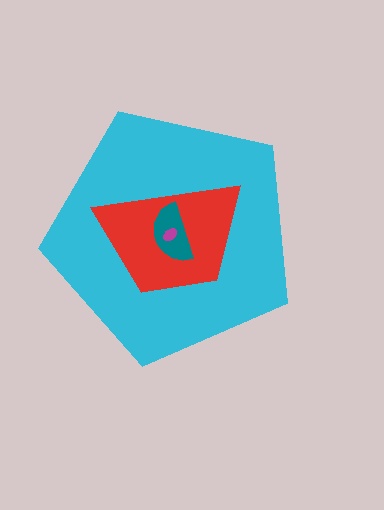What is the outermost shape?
The cyan pentagon.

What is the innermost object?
The magenta ellipse.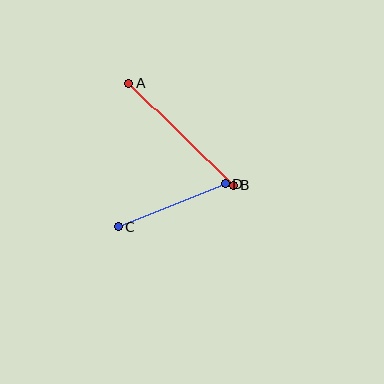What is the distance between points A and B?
The distance is approximately 145 pixels.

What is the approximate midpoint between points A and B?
The midpoint is at approximately (181, 134) pixels.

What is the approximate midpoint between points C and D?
The midpoint is at approximately (172, 205) pixels.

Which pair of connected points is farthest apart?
Points A and B are farthest apart.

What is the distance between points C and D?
The distance is approximately 115 pixels.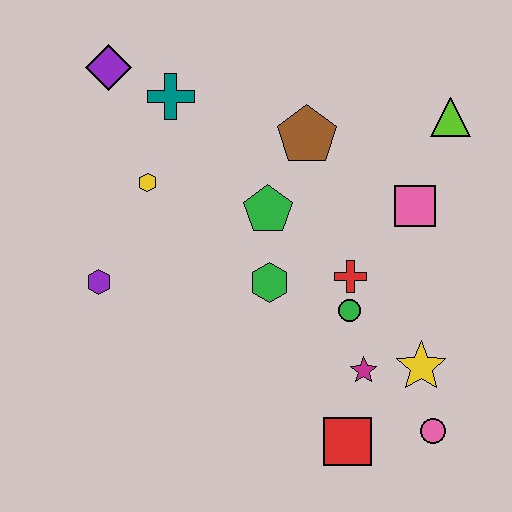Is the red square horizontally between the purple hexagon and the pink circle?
Yes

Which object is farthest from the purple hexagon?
The lime triangle is farthest from the purple hexagon.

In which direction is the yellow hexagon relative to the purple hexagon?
The yellow hexagon is above the purple hexagon.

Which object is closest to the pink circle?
The yellow star is closest to the pink circle.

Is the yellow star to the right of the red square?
Yes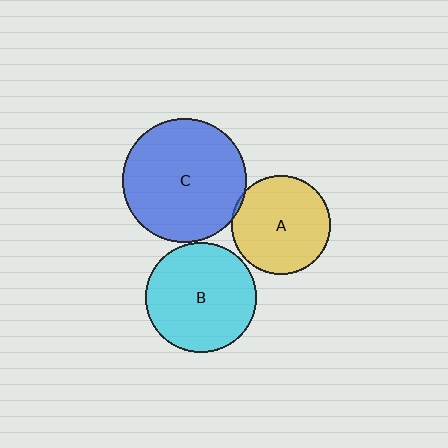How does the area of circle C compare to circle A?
Approximately 1.6 times.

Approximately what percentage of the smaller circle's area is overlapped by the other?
Approximately 5%.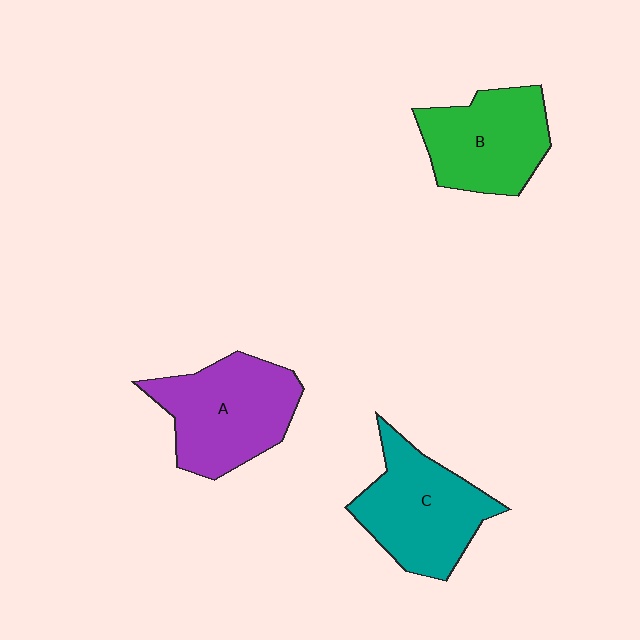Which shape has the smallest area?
Shape B (green).